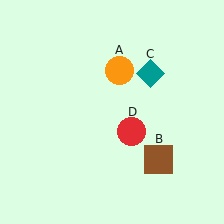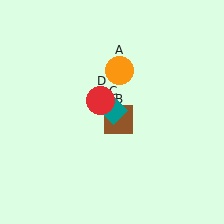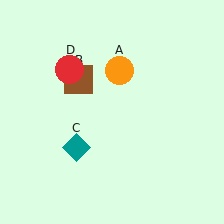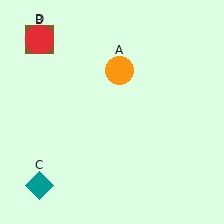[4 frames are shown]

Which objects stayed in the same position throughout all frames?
Orange circle (object A) remained stationary.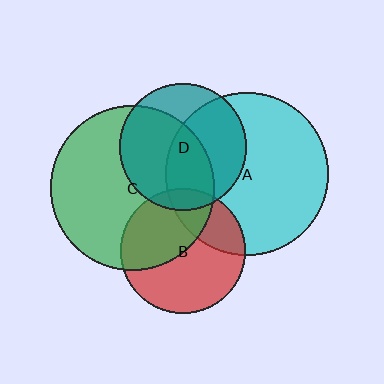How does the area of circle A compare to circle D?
Approximately 1.7 times.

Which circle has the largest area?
Circle C (green).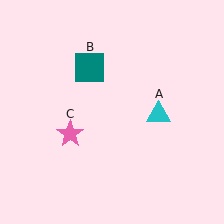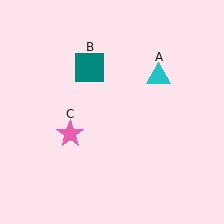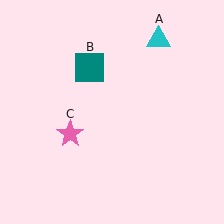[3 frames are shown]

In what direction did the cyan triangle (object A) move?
The cyan triangle (object A) moved up.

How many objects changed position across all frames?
1 object changed position: cyan triangle (object A).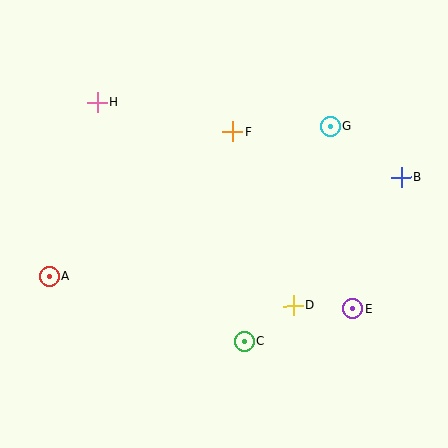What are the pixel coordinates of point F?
Point F is at (233, 132).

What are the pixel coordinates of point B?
Point B is at (401, 177).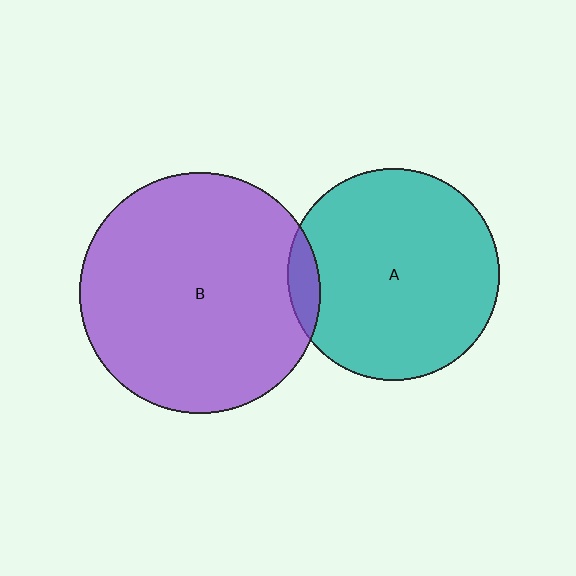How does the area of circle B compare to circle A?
Approximately 1.3 times.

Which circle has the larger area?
Circle B (purple).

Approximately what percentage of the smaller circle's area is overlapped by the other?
Approximately 5%.